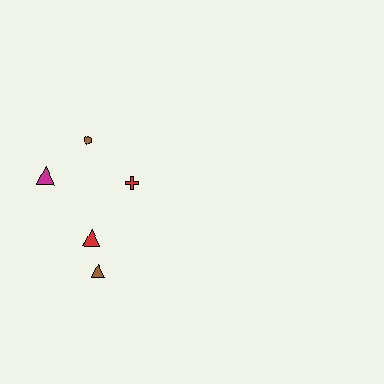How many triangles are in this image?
There are 3 triangles.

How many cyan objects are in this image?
There are no cyan objects.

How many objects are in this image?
There are 5 objects.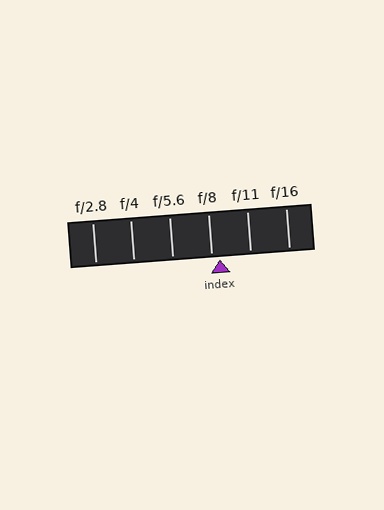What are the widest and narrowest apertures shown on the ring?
The widest aperture shown is f/2.8 and the narrowest is f/16.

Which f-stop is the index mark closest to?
The index mark is closest to f/8.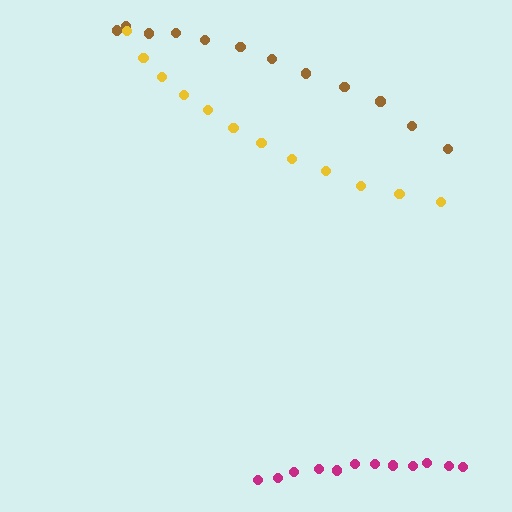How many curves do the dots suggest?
There are 3 distinct paths.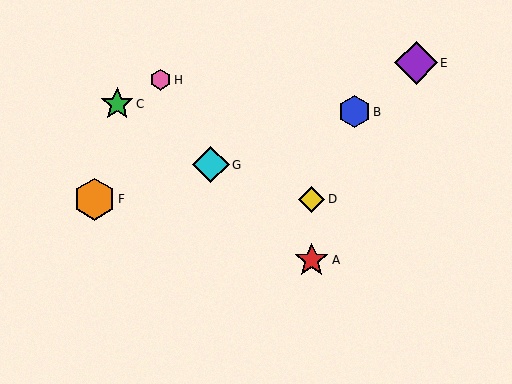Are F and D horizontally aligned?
Yes, both are at y≈199.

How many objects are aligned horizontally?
2 objects (D, F) are aligned horizontally.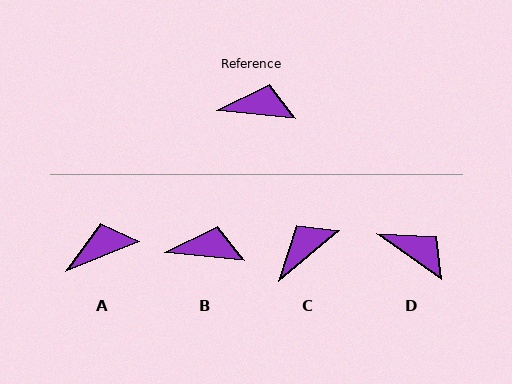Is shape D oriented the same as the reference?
No, it is off by about 30 degrees.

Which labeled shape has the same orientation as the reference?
B.